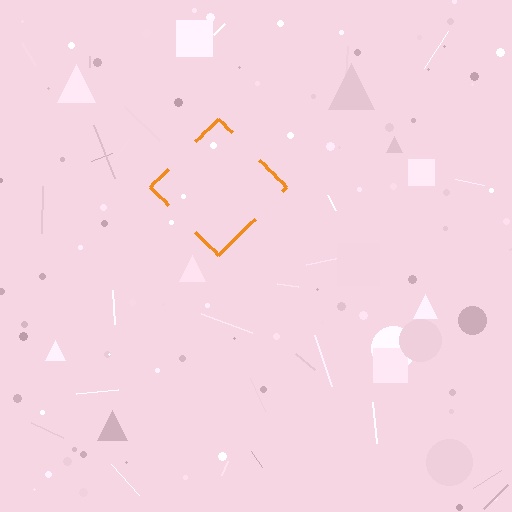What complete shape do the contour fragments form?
The contour fragments form a diamond.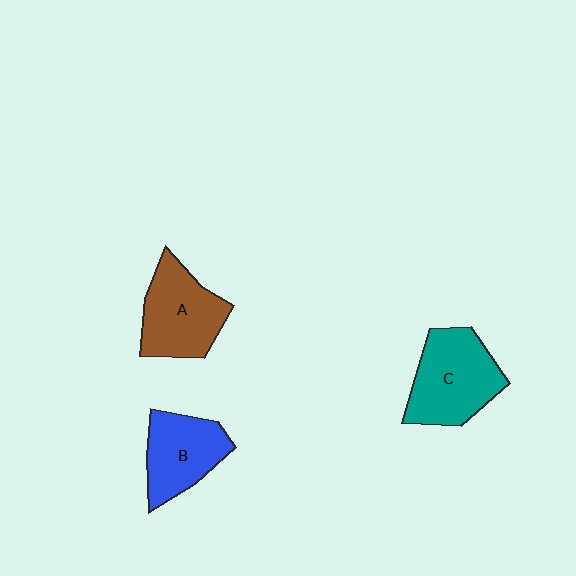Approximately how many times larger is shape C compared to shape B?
Approximately 1.3 times.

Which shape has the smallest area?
Shape B (blue).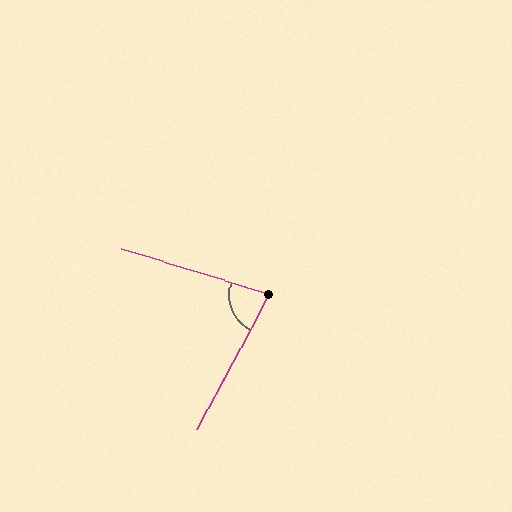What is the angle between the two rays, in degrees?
Approximately 79 degrees.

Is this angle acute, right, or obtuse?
It is acute.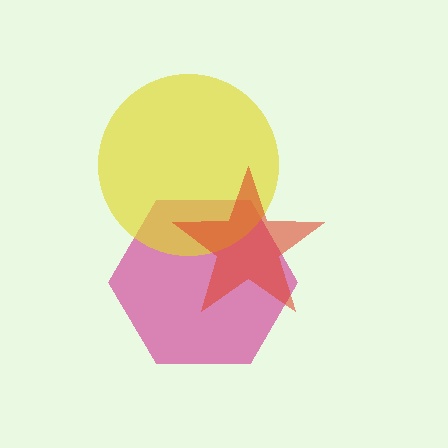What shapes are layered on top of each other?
The layered shapes are: a magenta hexagon, a yellow circle, a red star.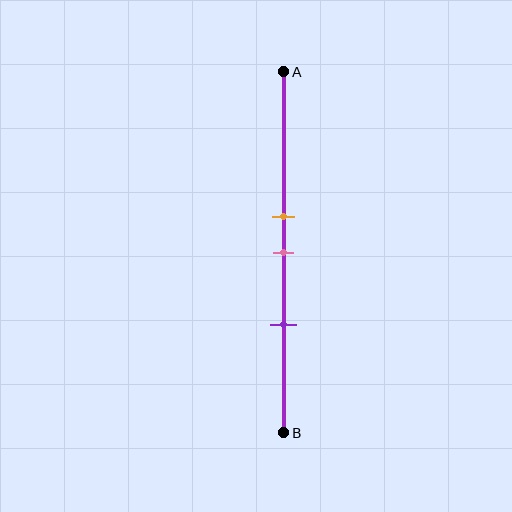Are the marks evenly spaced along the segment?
Yes, the marks are approximately evenly spaced.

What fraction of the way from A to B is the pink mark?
The pink mark is approximately 50% (0.5) of the way from A to B.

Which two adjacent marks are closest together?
The orange and pink marks are the closest adjacent pair.